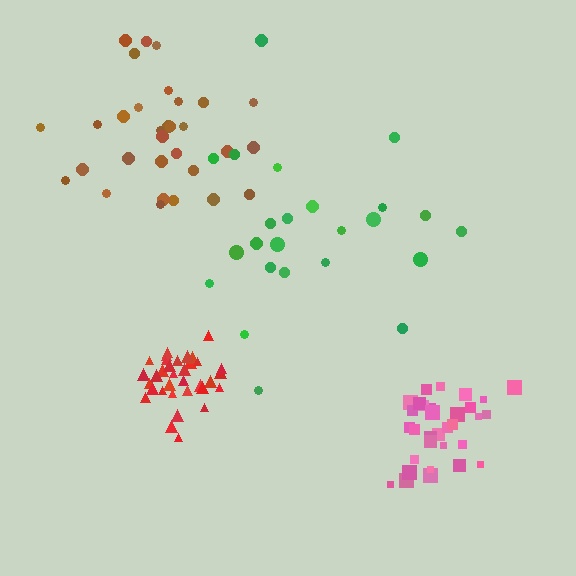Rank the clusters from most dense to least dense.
red, pink, brown, green.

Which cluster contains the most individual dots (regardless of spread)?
Red (35).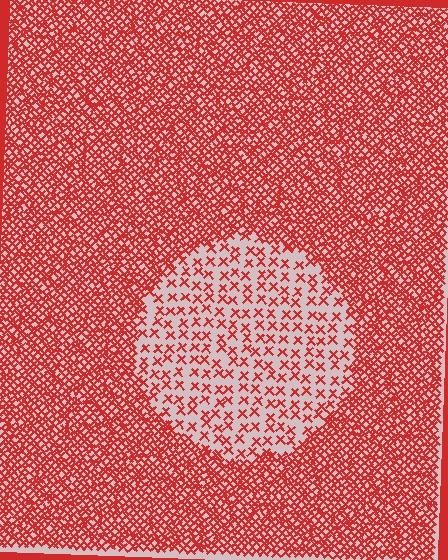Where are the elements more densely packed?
The elements are more densely packed outside the circle boundary.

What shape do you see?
I see a circle.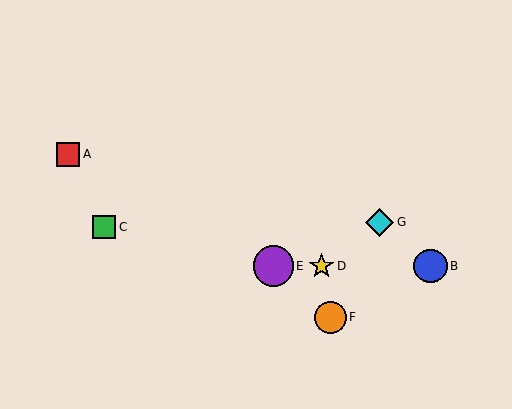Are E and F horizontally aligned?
No, E is at y≈266 and F is at y≈317.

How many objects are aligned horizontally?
3 objects (B, D, E) are aligned horizontally.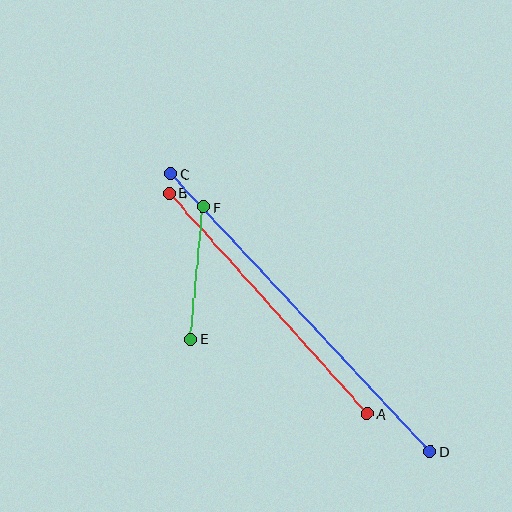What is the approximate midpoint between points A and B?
The midpoint is at approximately (268, 303) pixels.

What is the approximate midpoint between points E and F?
The midpoint is at approximately (197, 273) pixels.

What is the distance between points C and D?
The distance is approximately 380 pixels.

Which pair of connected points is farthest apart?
Points C and D are farthest apart.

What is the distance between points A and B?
The distance is approximately 296 pixels.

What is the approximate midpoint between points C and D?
The midpoint is at approximately (300, 313) pixels.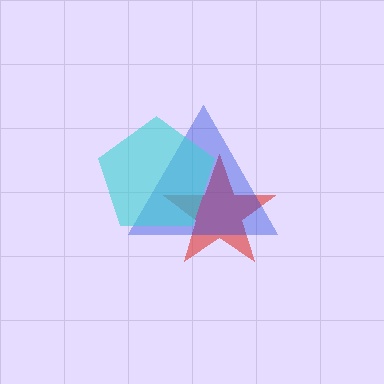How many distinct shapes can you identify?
There are 3 distinct shapes: a red star, a blue triangle, a cyan pentagon.